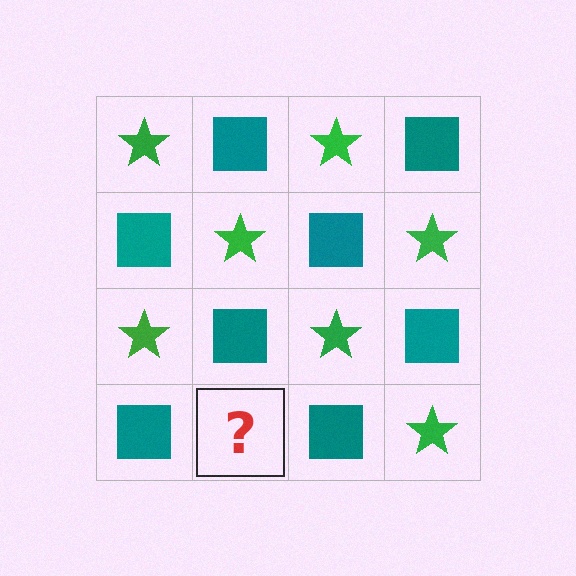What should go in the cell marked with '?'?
The missing cell should contain a green star.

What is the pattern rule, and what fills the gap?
The rule is that it alternates green star and teal square in a checkerboard pattern. The gap should be filled with a green star.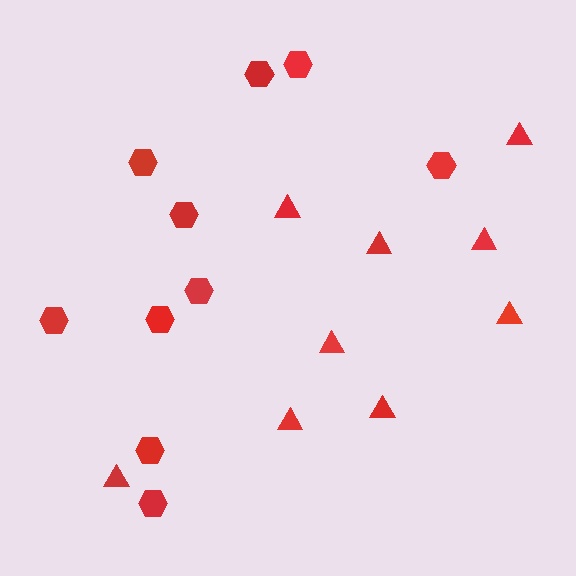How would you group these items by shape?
There are 2 groups: one group of triangles (9) and one group of hexagons (10).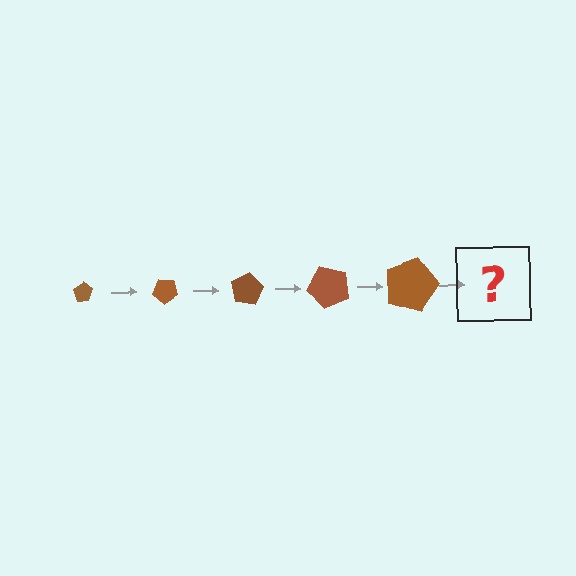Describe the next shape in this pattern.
It should be a pentagon, larger than the previous one and rotated 200 degrees from the start.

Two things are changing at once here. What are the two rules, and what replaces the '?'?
The two rules are that the pentagon grows larger each step and it rotates 40 degrees each step. The '?' should be a pentagon, larger than the previous one and rotated 200 degrees from the start.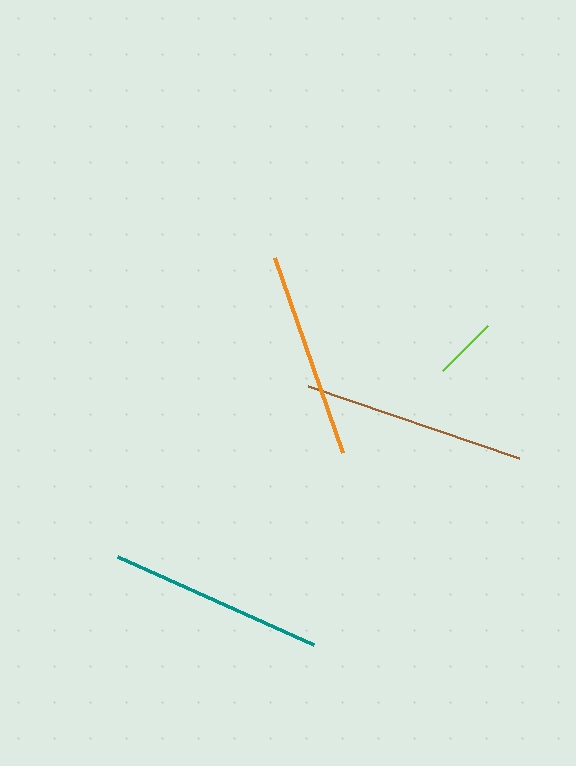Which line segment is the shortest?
The lime line is the shortest at approximately 63 pixels.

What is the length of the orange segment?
The orange segment is approximately 206 pixels long.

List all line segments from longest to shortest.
From longest to shortest: brown, teal, orange, lime.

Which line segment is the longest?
The brown line is the longest at approximately 223 pixels.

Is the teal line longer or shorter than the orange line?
The teal line is longer than the orange line.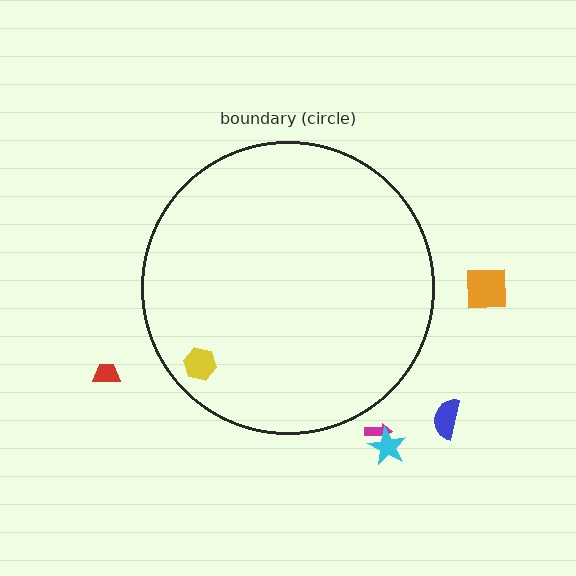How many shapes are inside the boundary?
1 inside, 5 outside.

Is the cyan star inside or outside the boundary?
Outside.